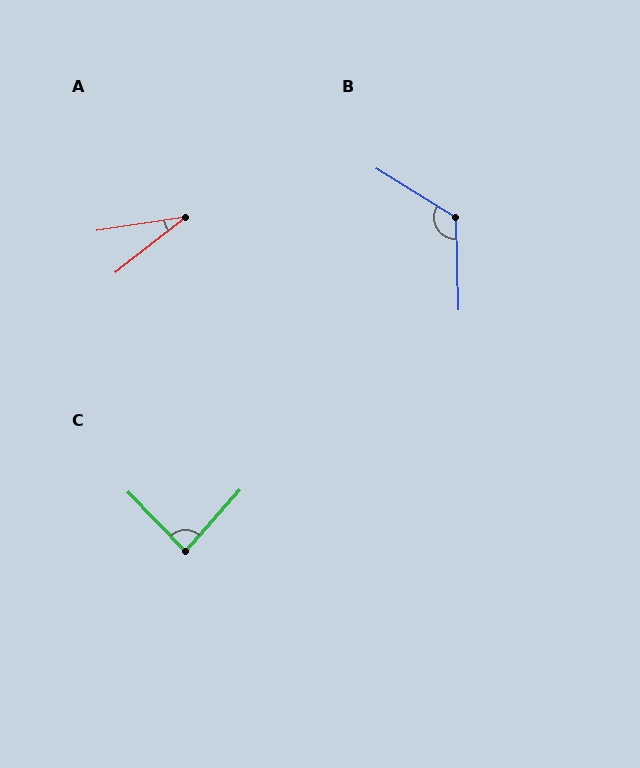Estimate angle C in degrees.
Approximately 86 degrees.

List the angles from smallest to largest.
A (29°), C (86°), B (123°).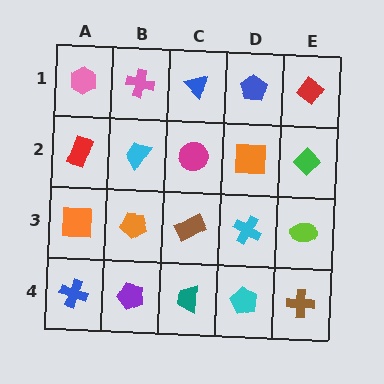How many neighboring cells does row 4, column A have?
2.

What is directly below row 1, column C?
A magenta circle.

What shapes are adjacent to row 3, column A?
A red rectangle (row 2, column A), a blue cross (row 4, column A), an orange pentagon (row 3, column B).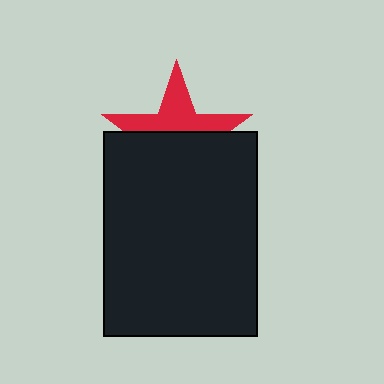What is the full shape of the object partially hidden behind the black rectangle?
The partially hidden object is a red star.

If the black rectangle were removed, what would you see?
You would see the complete red star.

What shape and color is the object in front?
The object in front is a black rectangle.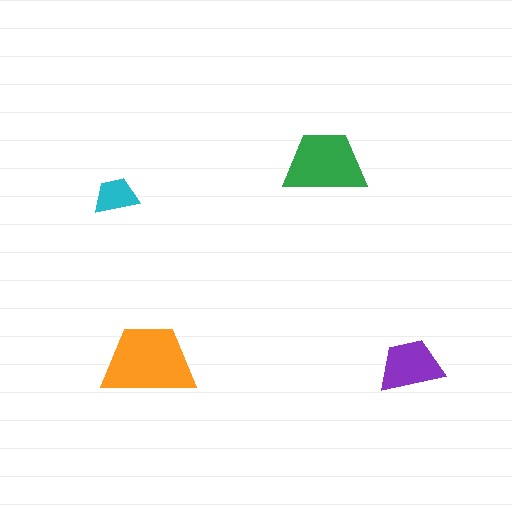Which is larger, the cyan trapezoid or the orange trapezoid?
The orange one.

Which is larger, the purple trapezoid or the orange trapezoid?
The orange one.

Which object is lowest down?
The purple trapezoid is bottommost.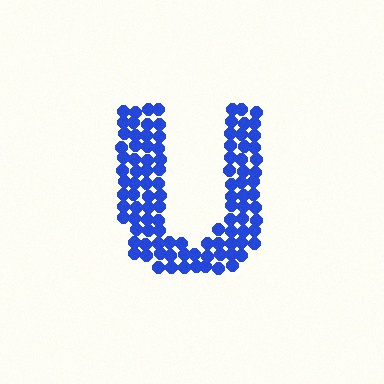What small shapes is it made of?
It is made of small circles.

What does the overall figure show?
The overall figure shows the letter U.